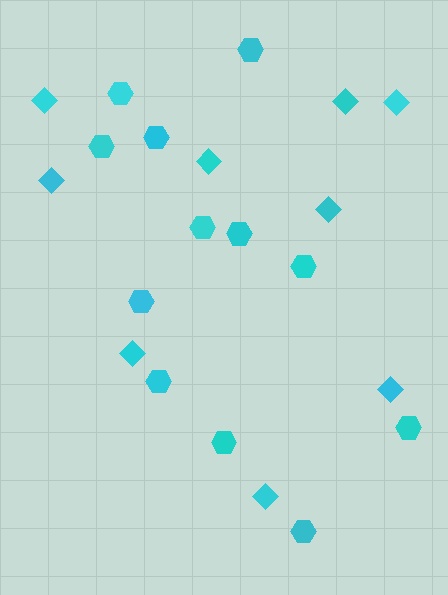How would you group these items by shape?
There are 2 groups: one group of diamonds (9) and one group of hexagons (12).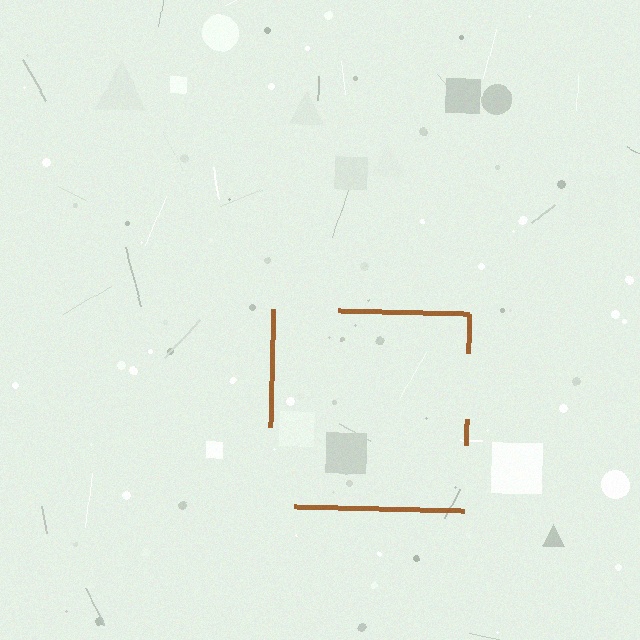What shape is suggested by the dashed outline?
The dashed outline suggests a square.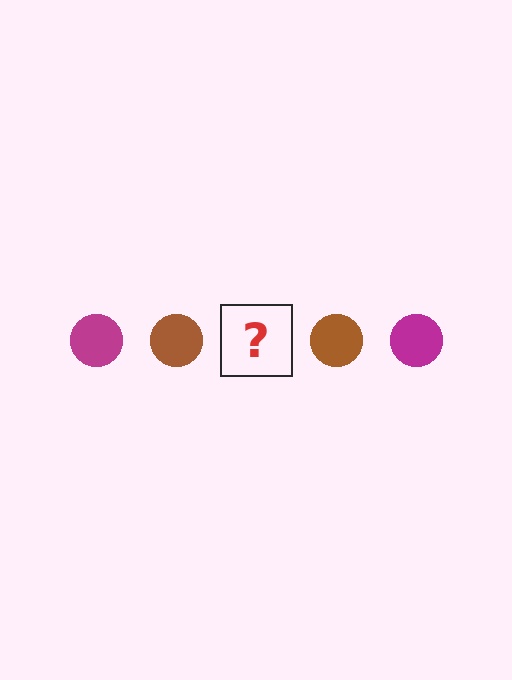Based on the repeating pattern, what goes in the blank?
The blank should be a magenta circle.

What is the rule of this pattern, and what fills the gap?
The rule is that the pattern cycles through magenta, brown circles. The gap should be filled with a magenta circle.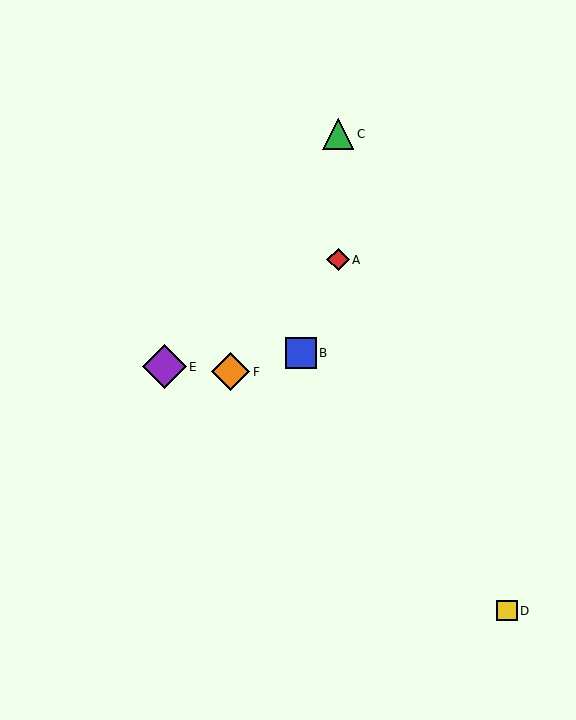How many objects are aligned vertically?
2 objects (A, C) are aligned vertically.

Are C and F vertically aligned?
No, C is at x≈338 and F is at x≈230.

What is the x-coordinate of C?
Object C is at x≈338.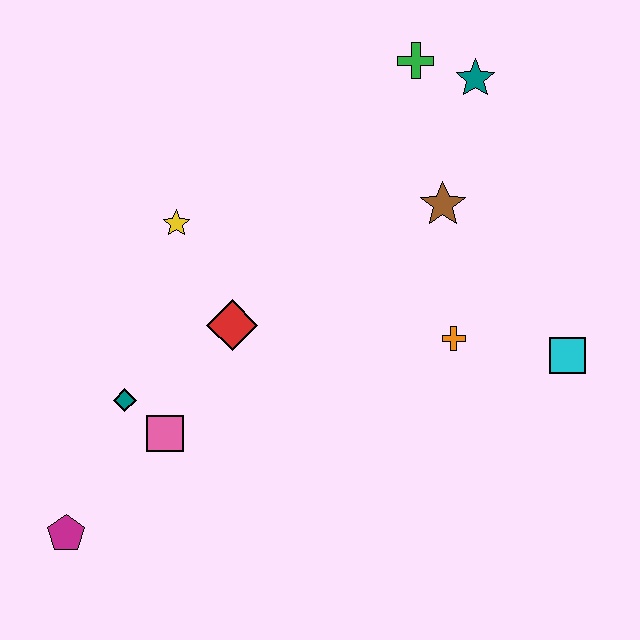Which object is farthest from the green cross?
The magenta pentagon is farthest from the green cross.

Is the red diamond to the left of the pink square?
No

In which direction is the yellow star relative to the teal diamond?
The yellow star is above the teal diamond.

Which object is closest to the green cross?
The teal star is closest to the green cross.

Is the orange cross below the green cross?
Yes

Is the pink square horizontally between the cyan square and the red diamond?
No